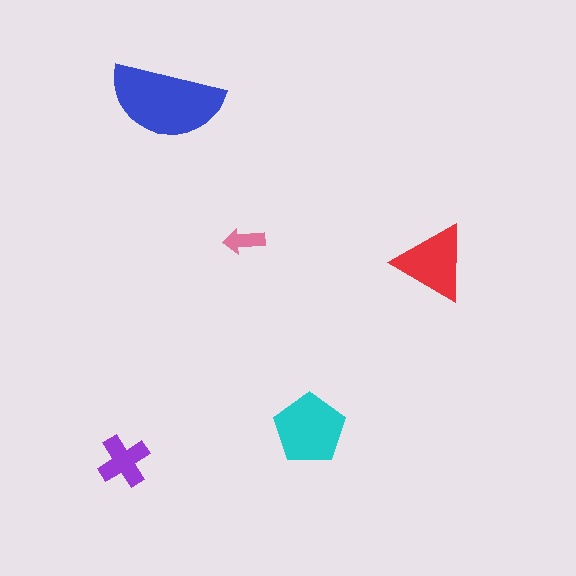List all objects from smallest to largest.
The pink arrow, the purple cross, the red triangle, the cyan pentagon, the blue semicircle.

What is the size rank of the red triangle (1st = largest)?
3rd.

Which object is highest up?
The blue semicircle is topmost.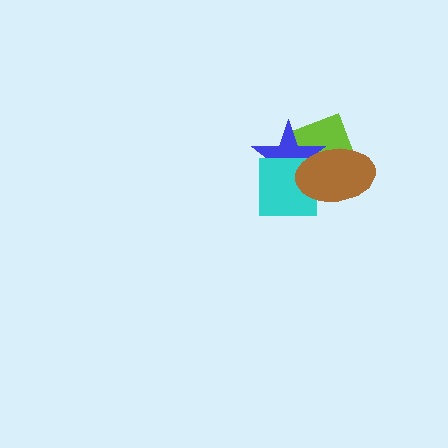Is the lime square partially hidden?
Yes, it is partially covered by another shape.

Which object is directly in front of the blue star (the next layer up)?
The cyan square is directly in front of the blue star.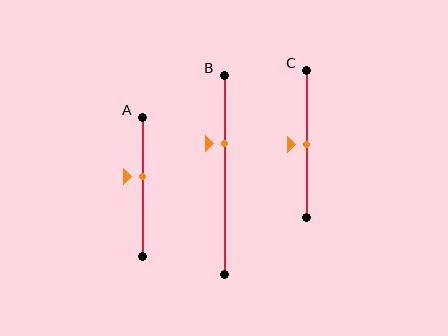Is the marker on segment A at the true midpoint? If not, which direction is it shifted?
No, the marker on segment A is shifted upward by about 8% of the segment length.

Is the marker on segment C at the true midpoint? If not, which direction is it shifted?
Yes, the marker on segment C is at the true midpoint.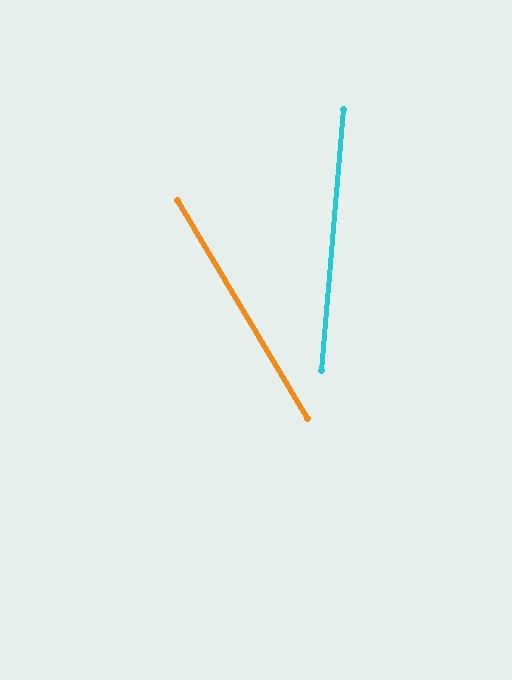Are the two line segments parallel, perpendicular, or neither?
Neither parallel nor perpendicular — they differ by about 36°.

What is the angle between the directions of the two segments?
Approximately 36 degrees.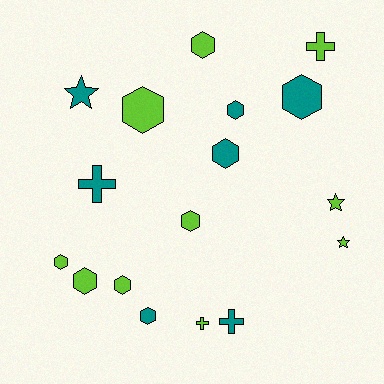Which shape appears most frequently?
Hexagon, with 10 objects.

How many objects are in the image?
There are 17 objects.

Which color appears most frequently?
Lime, with 10 objects.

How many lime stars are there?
There are 2 lime stars.